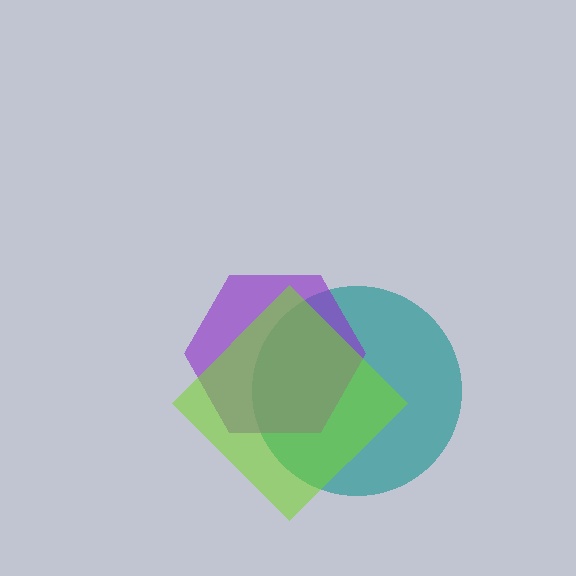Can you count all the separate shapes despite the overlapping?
Yes, there are 3 separate shapes.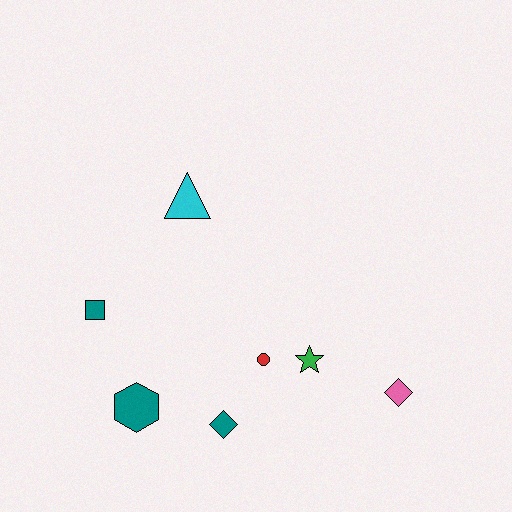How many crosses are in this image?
There are no crosses.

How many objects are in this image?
There are 7 objects.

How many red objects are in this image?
There is 1 red object.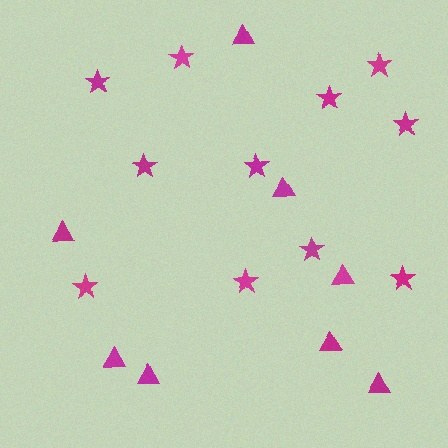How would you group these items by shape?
There are 2 groups: one group of stars (11) and one group of triangles (8).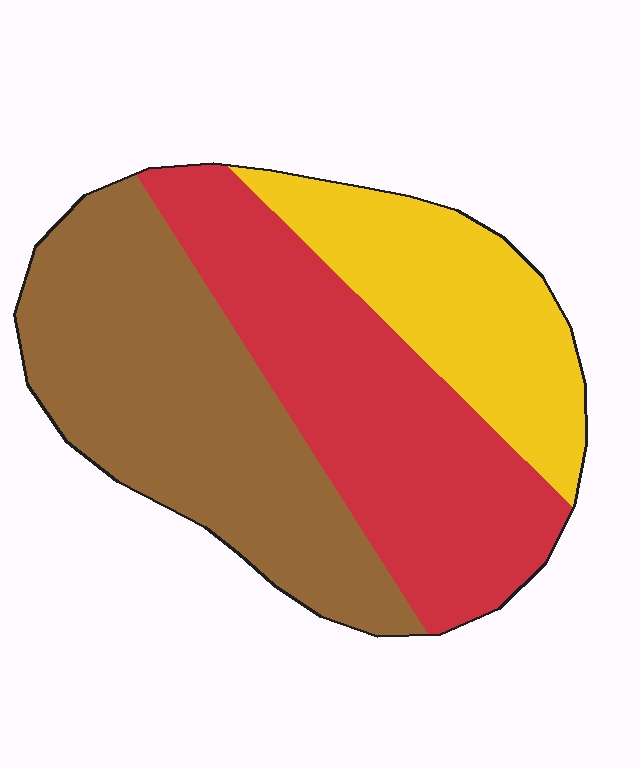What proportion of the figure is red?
Red covers roughly 35% of the figure.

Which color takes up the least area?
Yellow, at roughly 25%.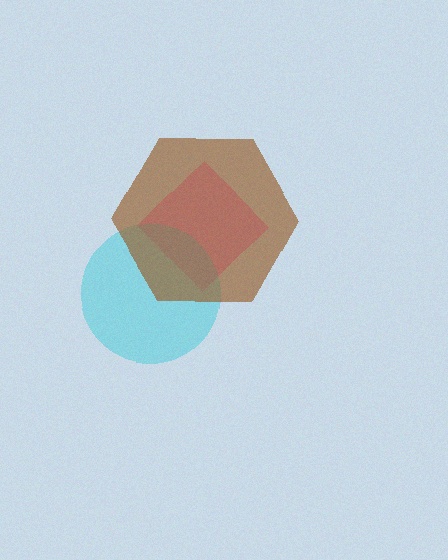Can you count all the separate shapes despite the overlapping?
Yes, there are 3 separate shapes.